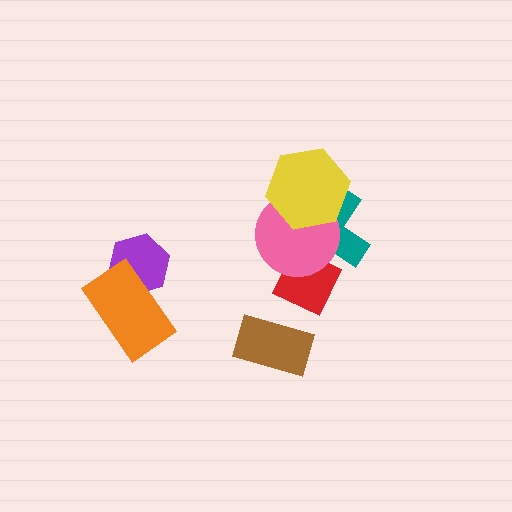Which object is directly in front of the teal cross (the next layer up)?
The pink circle is directly in front of the teal cross.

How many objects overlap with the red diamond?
2 objects overlap with the red diamond.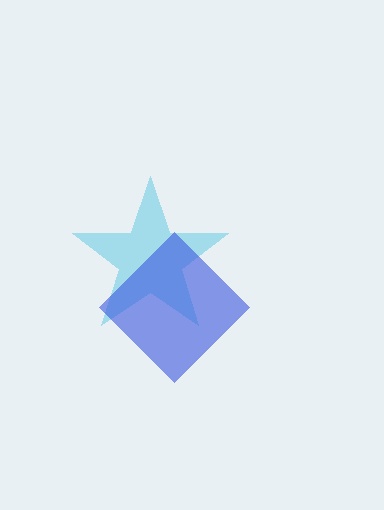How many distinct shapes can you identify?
There are 2 distinct shapes: a cyan star, a blue diamond.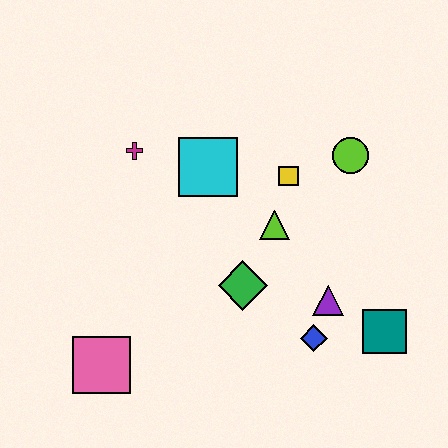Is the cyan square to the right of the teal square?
No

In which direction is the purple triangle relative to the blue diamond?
The purple triangle is above the blue diamond.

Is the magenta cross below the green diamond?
No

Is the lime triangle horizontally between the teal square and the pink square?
Yes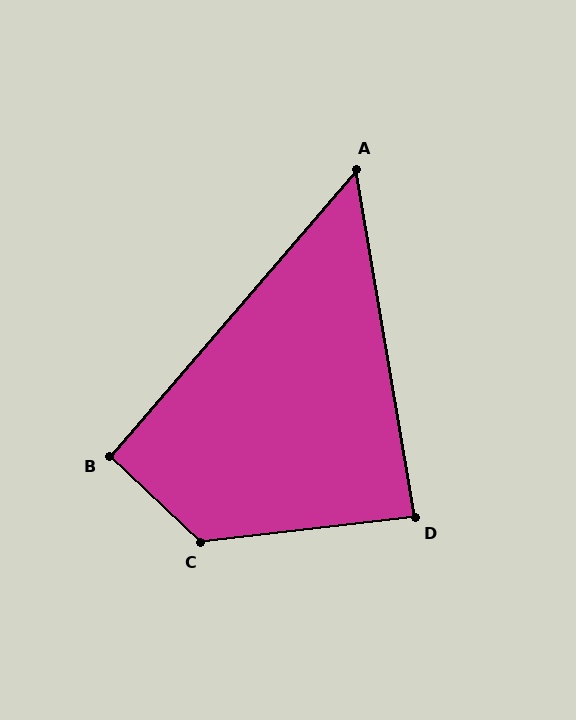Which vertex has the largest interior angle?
C, at approximately 130 degrees.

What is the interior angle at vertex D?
Approximately 87 degrees (approximately right).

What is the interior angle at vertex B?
Approximately 93 degrees (approximately right).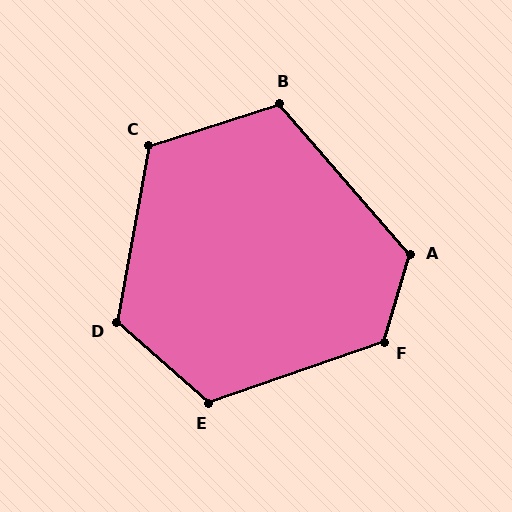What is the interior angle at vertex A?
Approximately 123 degrees (obtuse).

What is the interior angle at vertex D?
Approximately 121 degrees (obtuse).